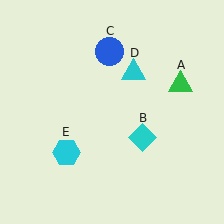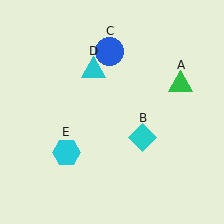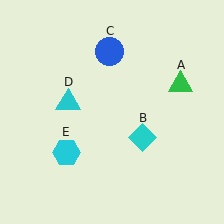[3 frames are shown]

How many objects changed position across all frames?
1 object changed position: cyan triangle (object D).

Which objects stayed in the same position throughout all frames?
Green triangle (object A) and cyan diamond (object B) and blue circle (object C) and cyan hexagon (object E) remained stationary.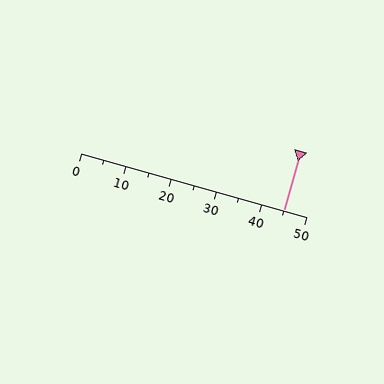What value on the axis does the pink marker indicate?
The marker indicates approximately 45.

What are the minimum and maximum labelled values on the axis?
The axis runs from 0 to 50.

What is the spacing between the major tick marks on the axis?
The major ticks are spaced 10 apart.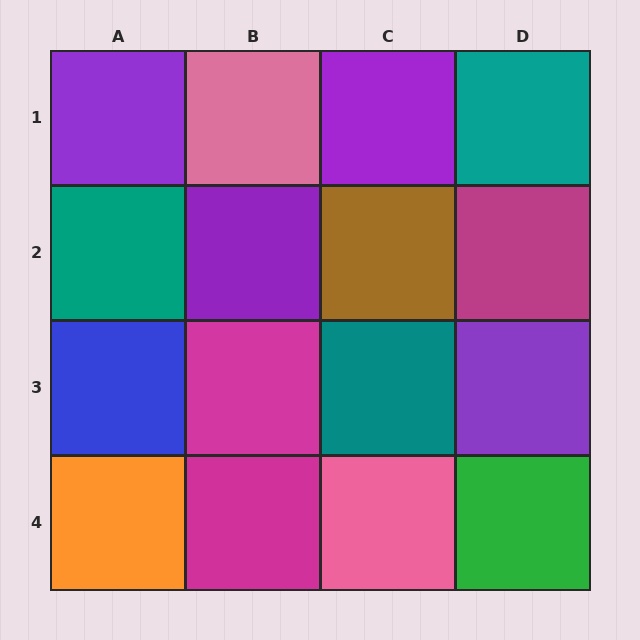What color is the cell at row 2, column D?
Magenta.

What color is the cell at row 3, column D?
Purple.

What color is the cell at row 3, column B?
Magenta.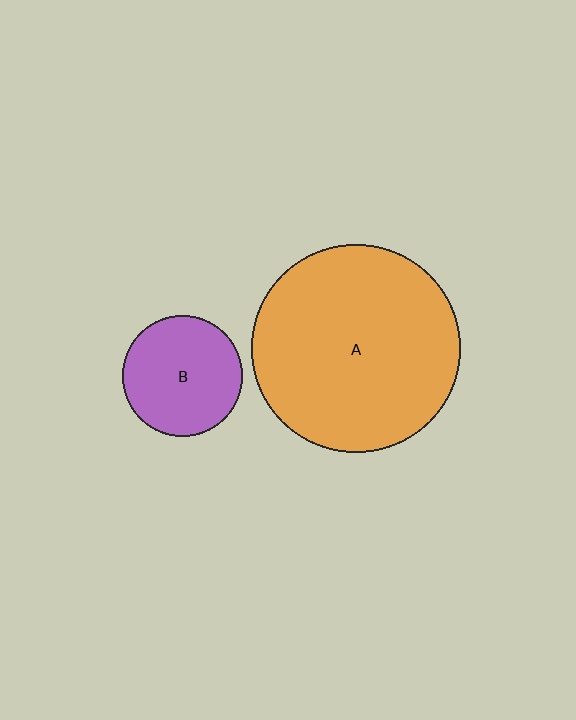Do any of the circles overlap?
No, none of the circles overlap.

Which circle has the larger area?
Circle A (orange).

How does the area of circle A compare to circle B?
Approximately 3.0 times.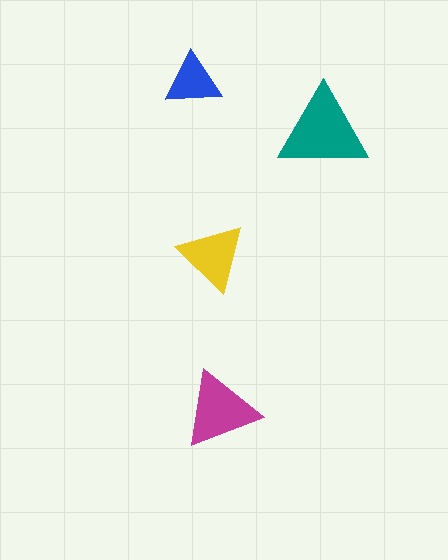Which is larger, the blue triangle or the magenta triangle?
The magenta one.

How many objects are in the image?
There are 4 objects in the image.